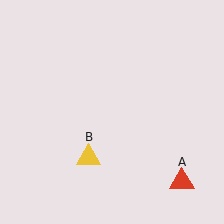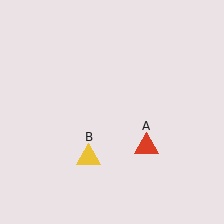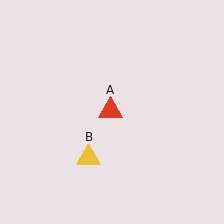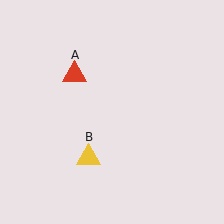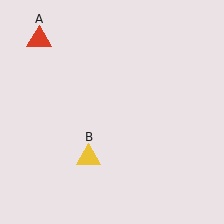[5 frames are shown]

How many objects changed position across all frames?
1 object changed position: red triangle (object A).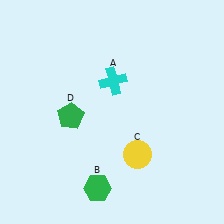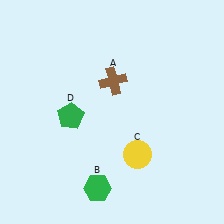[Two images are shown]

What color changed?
The cross (A) changed from cyan in Image 1 to brown in Image 2.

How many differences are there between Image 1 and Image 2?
There is 1 difference between the two images.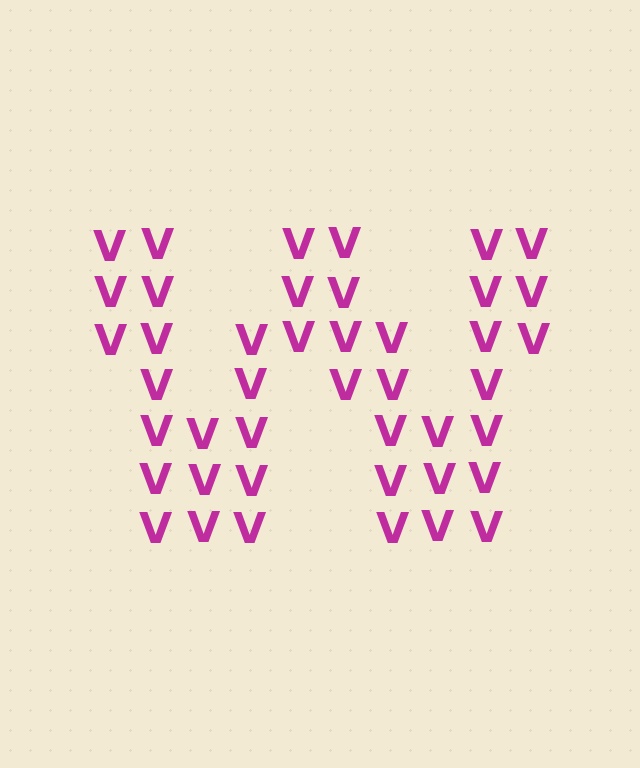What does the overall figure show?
The overall figure shows the letter W.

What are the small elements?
The small elements are letter V's.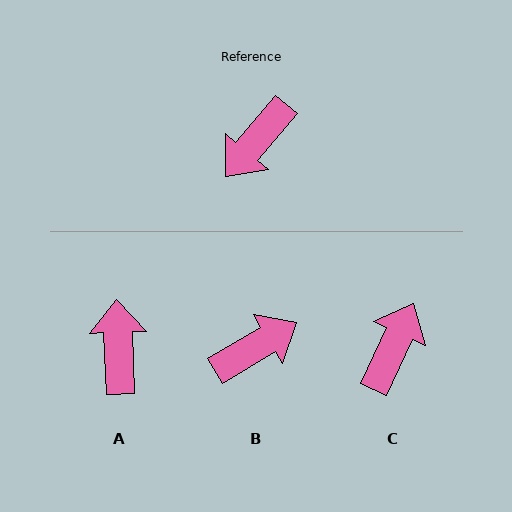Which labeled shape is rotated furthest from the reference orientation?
C, about 165 degrees away.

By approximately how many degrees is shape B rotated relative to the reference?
Approximately 161 degrees counter-clockwise.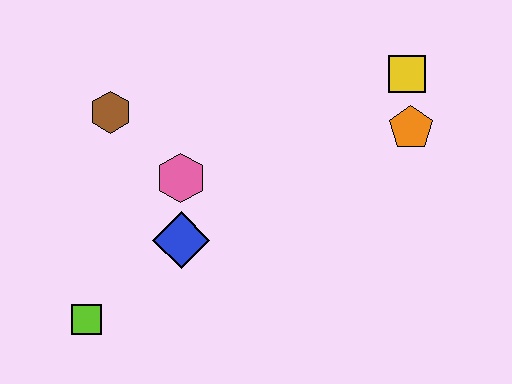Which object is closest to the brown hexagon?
The pink hexagon is closest to the brown hexagon.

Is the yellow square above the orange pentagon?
Yes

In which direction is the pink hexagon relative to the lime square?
The pink hexagon is above the lime square.